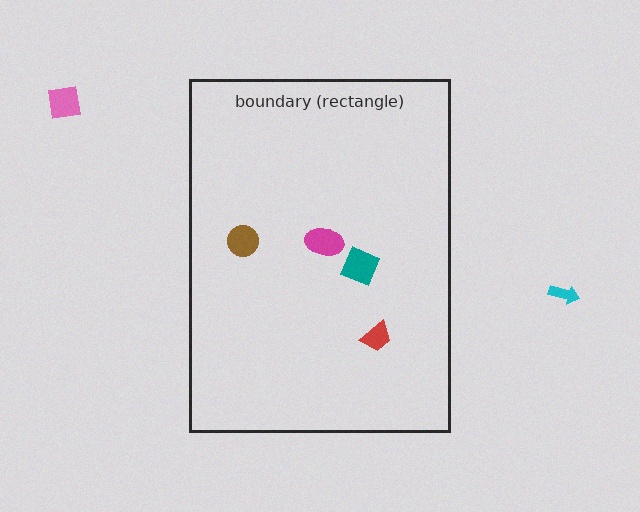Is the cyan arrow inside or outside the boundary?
Outside.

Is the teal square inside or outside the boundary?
Inside.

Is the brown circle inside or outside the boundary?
Inside.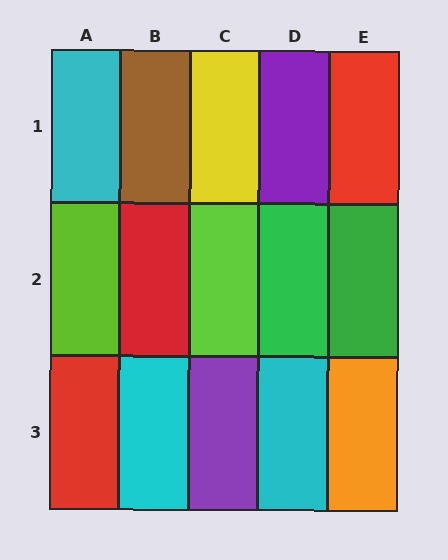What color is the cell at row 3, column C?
Purple.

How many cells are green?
2 cells are green.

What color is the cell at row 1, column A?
Cyan.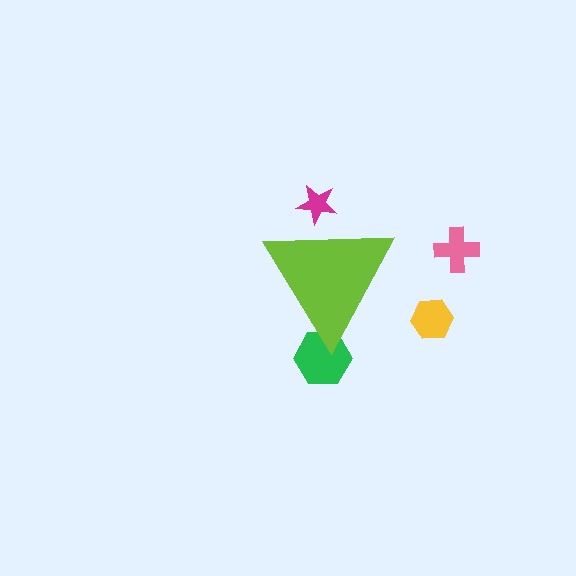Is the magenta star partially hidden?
Yes, the magenta star is partially hidden behind the lime triangle.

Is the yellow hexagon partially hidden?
No, the yellow hexagon is fully visible.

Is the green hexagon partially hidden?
Yes, the green hexagon is partially hidden behind the lime triangle.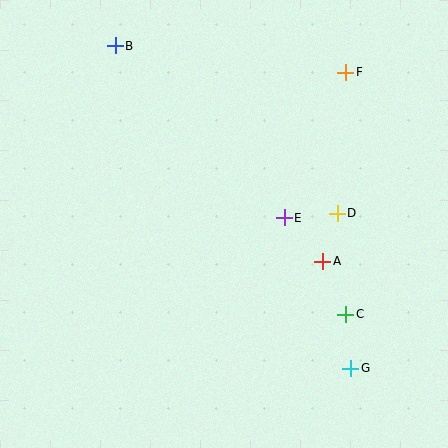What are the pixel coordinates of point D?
Point D is at (337, 213).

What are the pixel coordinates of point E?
Point E is at (284, 218).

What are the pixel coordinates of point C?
Point C is at (346, 314).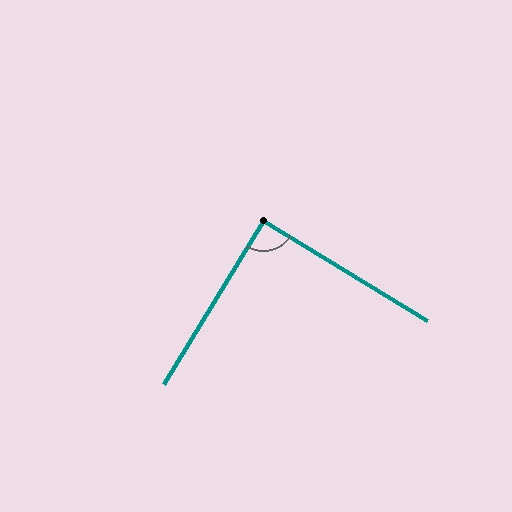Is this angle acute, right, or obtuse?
It is approximately a right angle.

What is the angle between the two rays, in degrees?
Approximately 90 degrees.